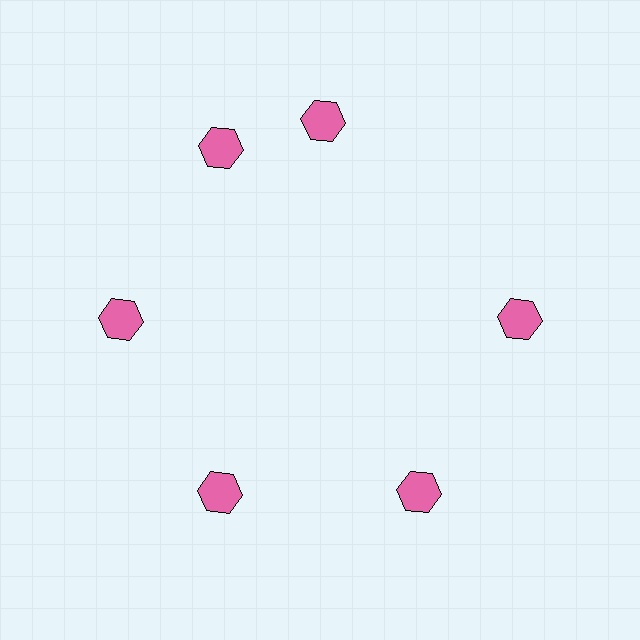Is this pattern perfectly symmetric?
No. The 6 pink hexagons are arranged in a ring, but one element near the 1 o'clock position is rotated out of alignment along the ring, breaking the 6-fold rotational symmetry.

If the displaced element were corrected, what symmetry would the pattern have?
It would have 6-fold rotational symmetry — the pattern would map onto itself every 60 degrees.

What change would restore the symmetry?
The symmetry would be restored by rotating it back into even spacing with its neighbors so that all 6 hexagons sit at equal angles and equal distance from the center.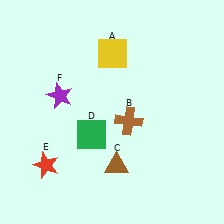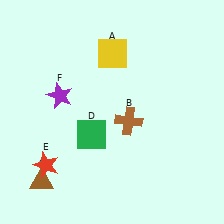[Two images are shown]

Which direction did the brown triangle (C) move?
The brown triangle (C) moved left.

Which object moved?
The brown triangle (C) moved left.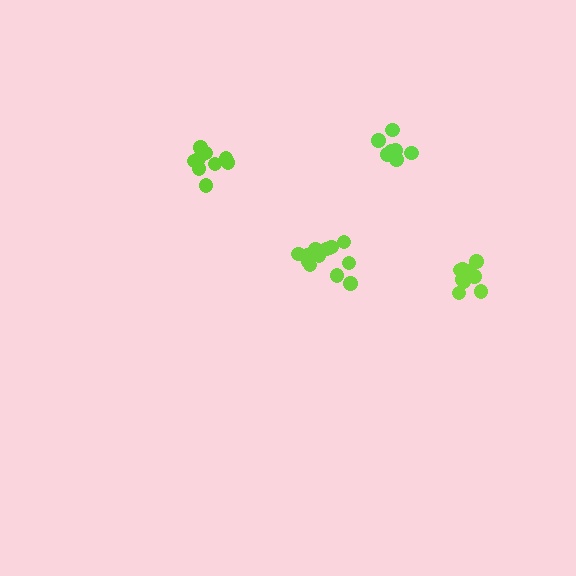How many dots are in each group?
Group 1: 9 dots, Group 2: 7 dots, Group 3: 9 dots, Group 4: 13 dots (38 total).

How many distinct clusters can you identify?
There are 4 distinct clusters.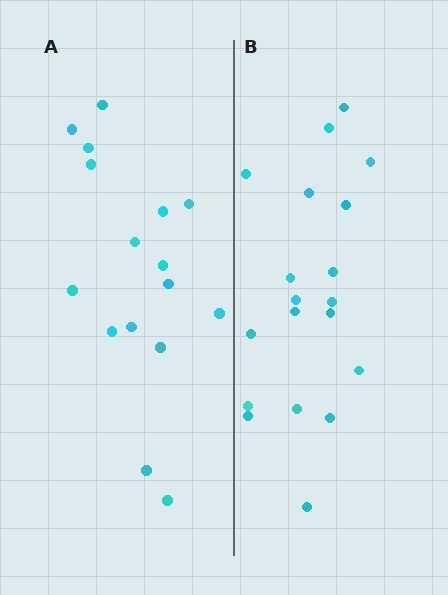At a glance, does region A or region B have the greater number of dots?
Region B (the right region) has more dots.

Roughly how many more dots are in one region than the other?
Region B has just a few more — roughly 2 or 3 more dots than region A.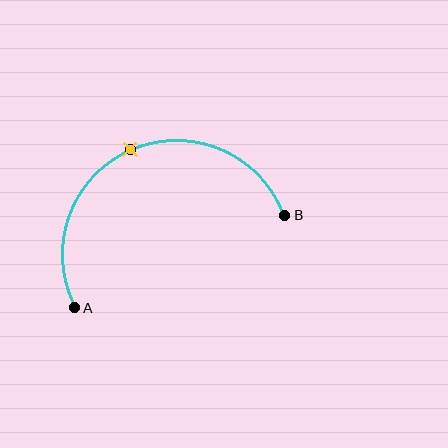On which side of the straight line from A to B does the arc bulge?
The arc bulges above the straight line connecting A and B.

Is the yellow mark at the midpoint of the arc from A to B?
Yes. The yellow mark lies on the arc at equal arc-length from both A and B — it is the arc midpoint.